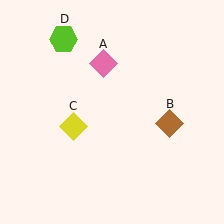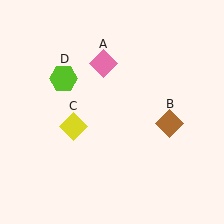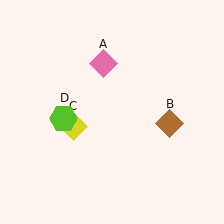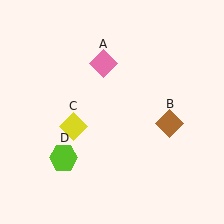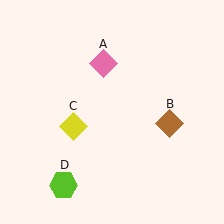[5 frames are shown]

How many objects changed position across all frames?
1 object changed position: lime hexagon (object D).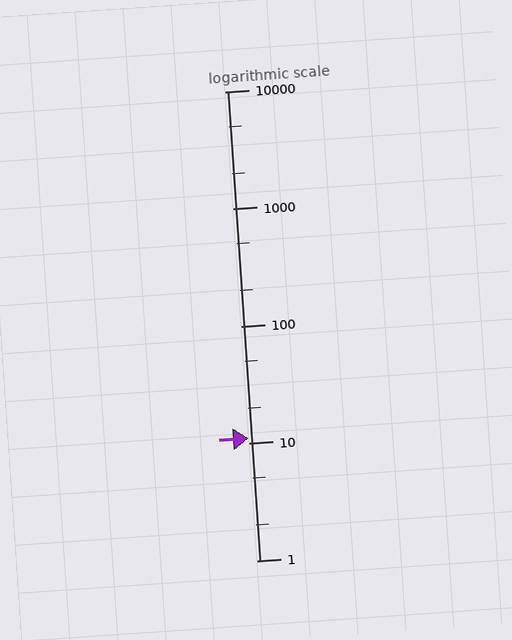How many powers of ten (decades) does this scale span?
The scale spans 4 decades, from 1 to 10000.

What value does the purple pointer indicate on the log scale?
The pointer indicates approximately 11.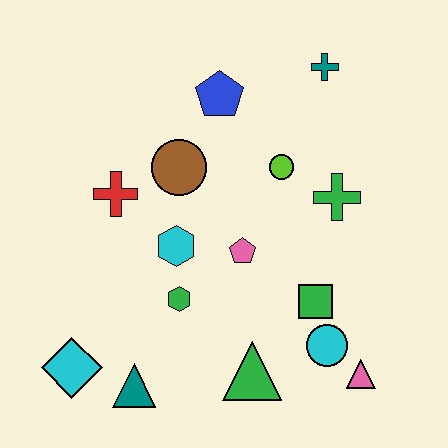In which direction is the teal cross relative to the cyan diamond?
The teal cross is above the cyan diamond.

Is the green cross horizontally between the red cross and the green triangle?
No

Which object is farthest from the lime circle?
The cyan diamond is farthest from the lime circle.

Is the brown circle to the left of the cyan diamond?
No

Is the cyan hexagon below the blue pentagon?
Yes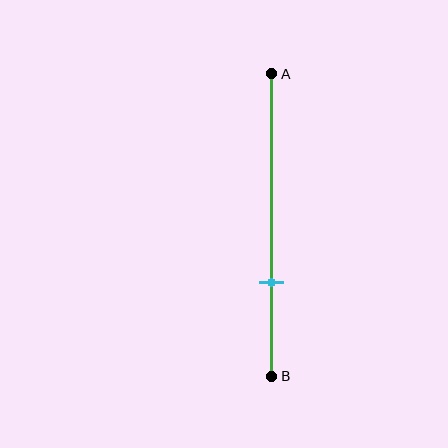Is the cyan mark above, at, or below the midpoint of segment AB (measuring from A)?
The cyan mark is below the midpoint of segment AB.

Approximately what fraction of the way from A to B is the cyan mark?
The cyan mark is approximately 70% of the way from A to B.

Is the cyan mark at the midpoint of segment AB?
No, the mark is at about 70% from A, not at the 50% midpoint.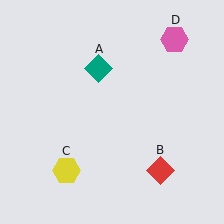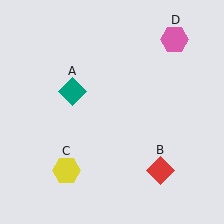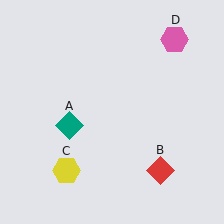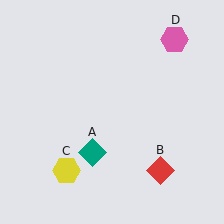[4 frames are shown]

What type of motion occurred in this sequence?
The teal diamond (object A) rotated counterclockwise around the center of the scene.